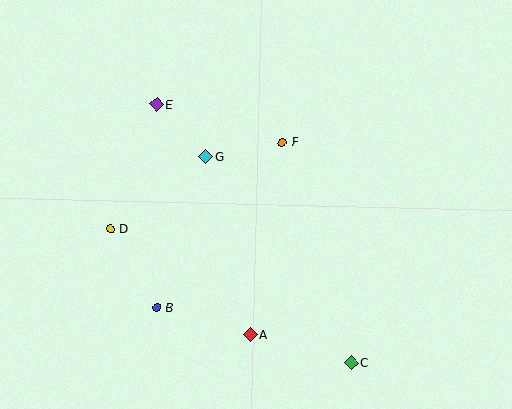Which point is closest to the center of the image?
Point F at (282, 142) is closest to the center.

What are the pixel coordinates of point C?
Point C is at (352, 363).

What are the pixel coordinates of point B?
Point B is at (157, 308).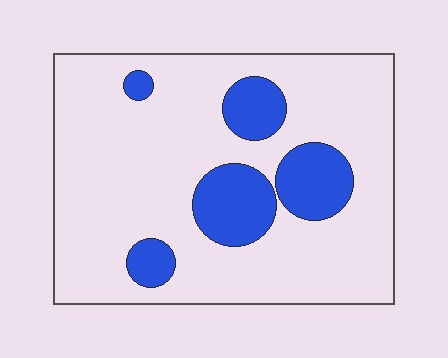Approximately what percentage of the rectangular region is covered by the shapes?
Approximately 20%.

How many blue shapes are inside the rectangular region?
5.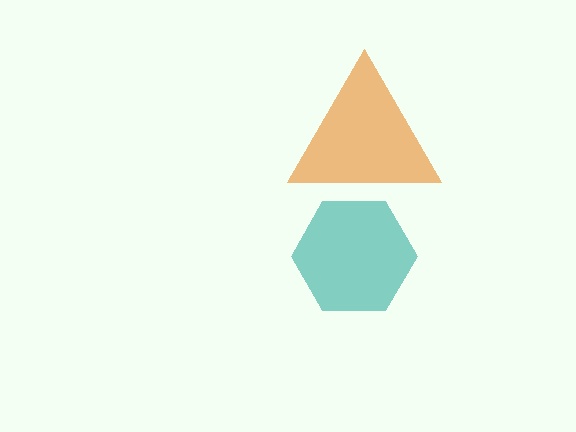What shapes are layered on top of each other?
The layered shapes are: an orange triangle, a teal hexagon.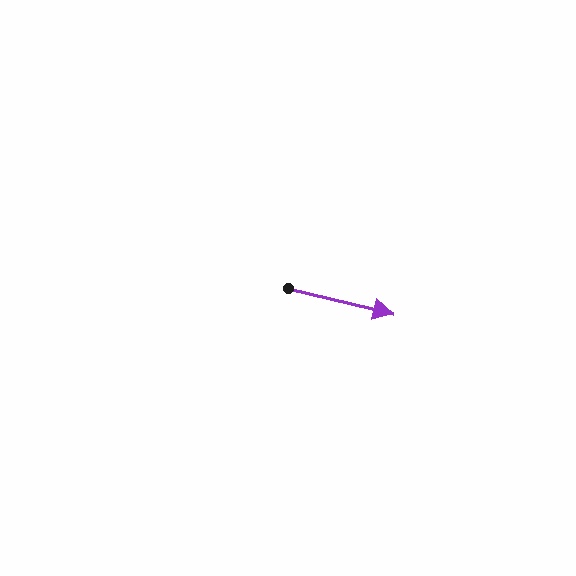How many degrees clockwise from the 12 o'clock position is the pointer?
Approximately 104 degrees.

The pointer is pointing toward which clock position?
Roughly 3 o'clock.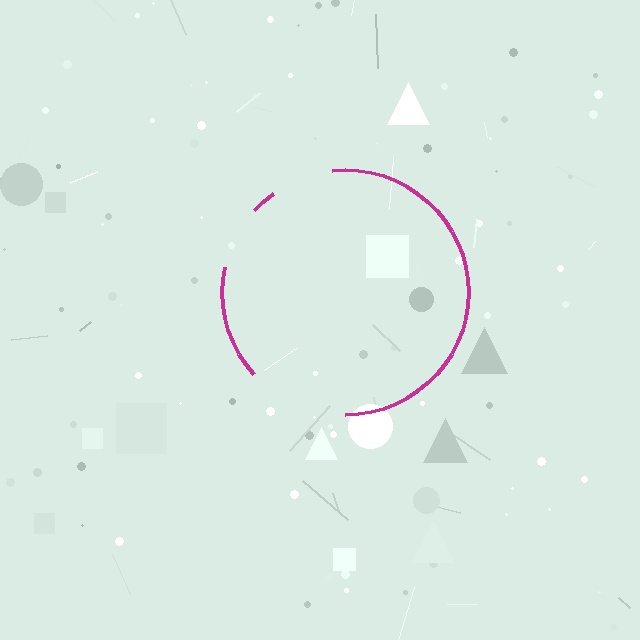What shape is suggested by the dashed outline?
The dashed outline suggests a circle.